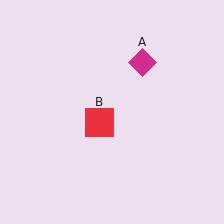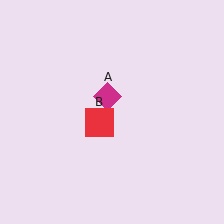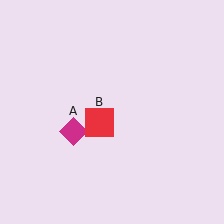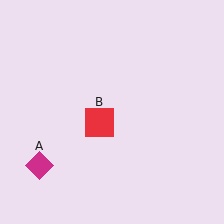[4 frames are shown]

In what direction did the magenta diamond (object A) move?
The magenta diamond (object A) moved down and to the left.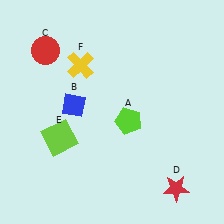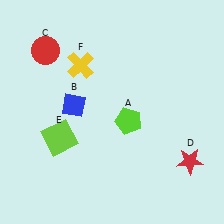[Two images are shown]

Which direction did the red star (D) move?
The red star (D) moved up.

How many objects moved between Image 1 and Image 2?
1 object moved between the two images.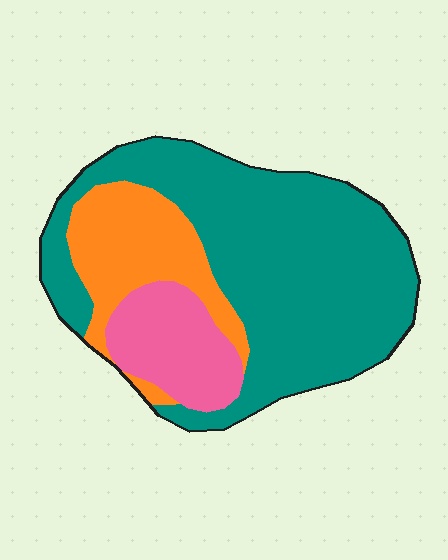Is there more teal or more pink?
Teal.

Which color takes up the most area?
Teal, at roughly 65%.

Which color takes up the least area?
Pink, at roughly 15%.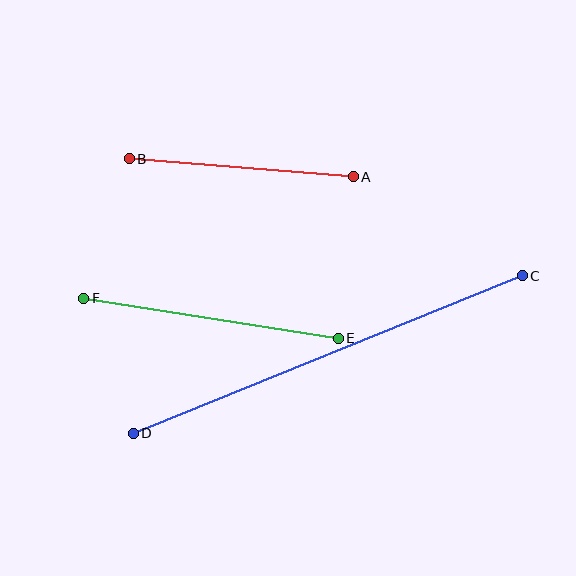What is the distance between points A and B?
The distance is approximately 225 pixels.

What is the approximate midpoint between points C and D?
The midpoint is at approximately (328, 355) pixels.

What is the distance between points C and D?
The distance is approximately 420 pixels.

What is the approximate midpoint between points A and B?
The midpoint is at approximately (241, 168) pixels.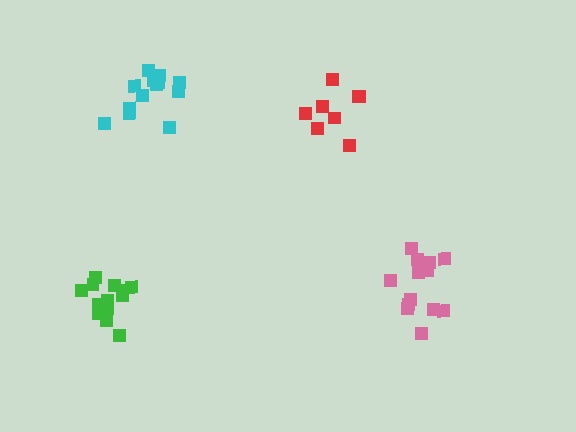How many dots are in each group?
Group 1: 8 dots, Group 2: 13 dots, Group 3: 13 dots, Group 4: 13 dots (47 total).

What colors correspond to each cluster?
The clusters are colored: red, green, pink, cyan.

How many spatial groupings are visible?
There are 4 spatial groupings.